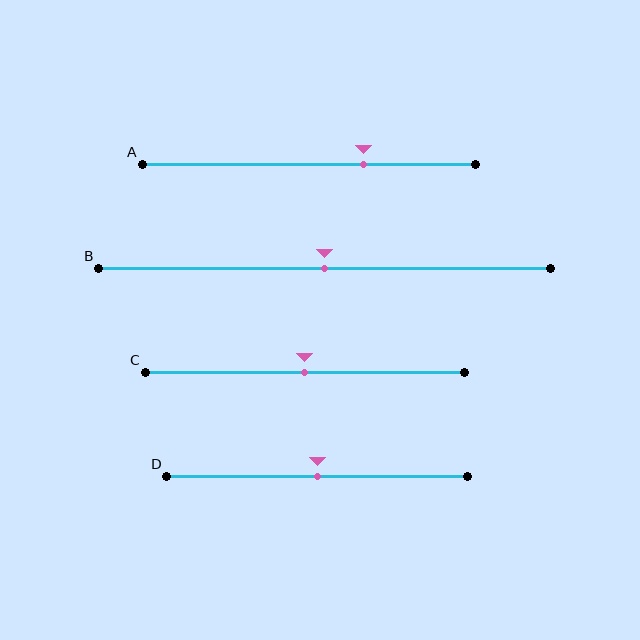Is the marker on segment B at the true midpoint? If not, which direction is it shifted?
Yes, the marker on segment B is at the true midpoint.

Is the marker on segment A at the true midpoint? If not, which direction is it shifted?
No, the marker on segment A is shifted to the right by about 17% of the segment length.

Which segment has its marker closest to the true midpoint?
Segment B has its marker closest to the true midpoint.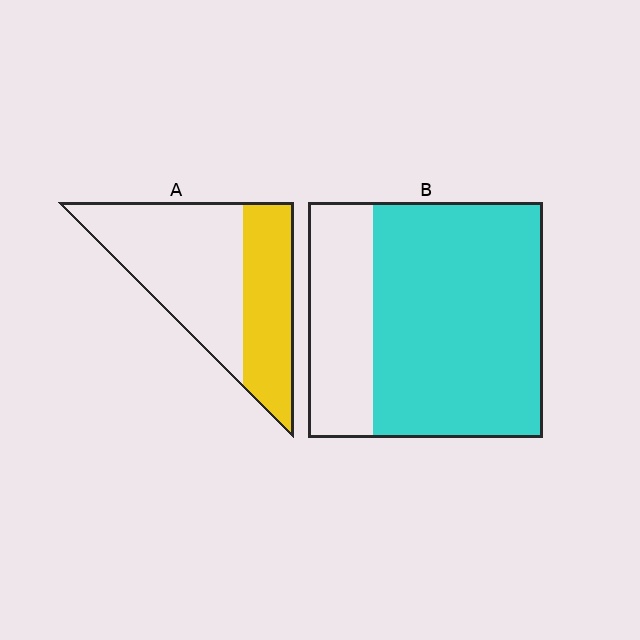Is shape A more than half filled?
No.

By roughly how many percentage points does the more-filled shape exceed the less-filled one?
By roughly 35 percentage points (B over A).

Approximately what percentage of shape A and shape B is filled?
A is approximately 40% and B is approximately 70%.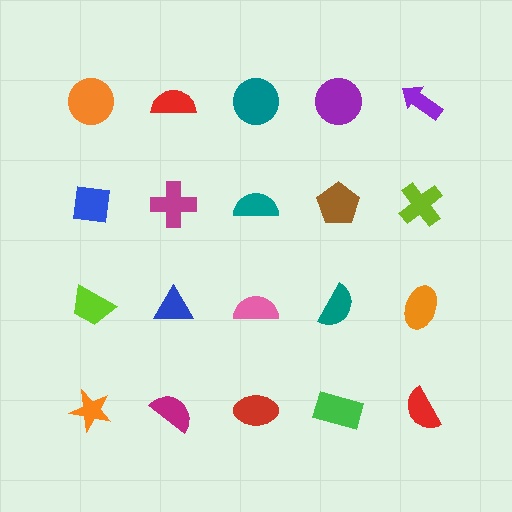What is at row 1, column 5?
A purple arrow.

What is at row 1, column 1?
An orange circle.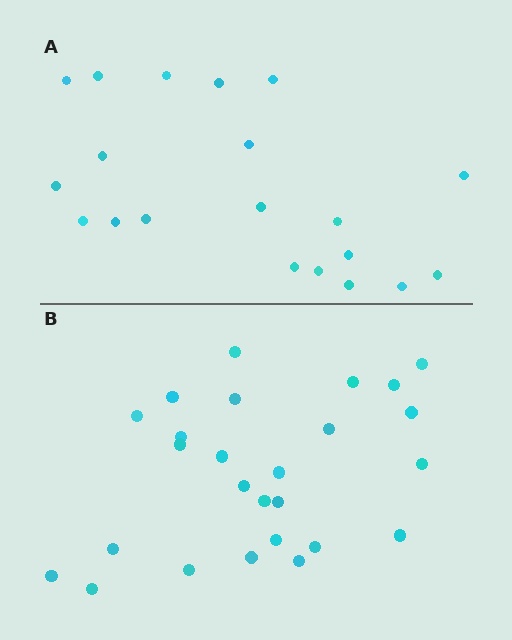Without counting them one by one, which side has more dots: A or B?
Region B (the bottom region) has more dots.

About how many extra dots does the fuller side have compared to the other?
Region B has about 6 more dots than region A.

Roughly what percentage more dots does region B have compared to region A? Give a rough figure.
About 30% more.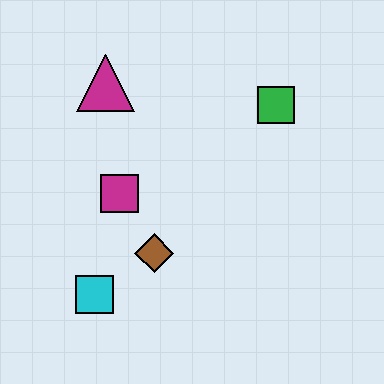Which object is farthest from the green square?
The cyan square is farthest from the green square.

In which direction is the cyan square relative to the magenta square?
The cyan square is below the magenta square.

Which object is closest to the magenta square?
The brown diamond is closest to the magenta square.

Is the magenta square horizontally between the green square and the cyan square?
Yes